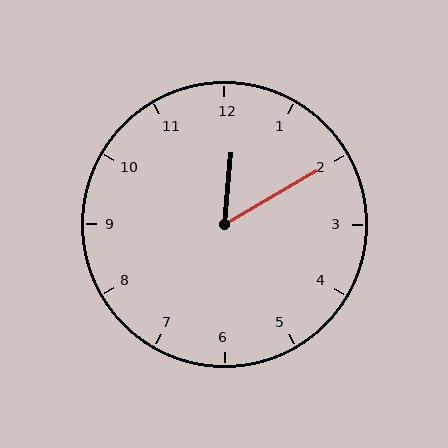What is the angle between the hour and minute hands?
Approximately 55 degrees.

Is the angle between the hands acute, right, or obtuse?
It is acute.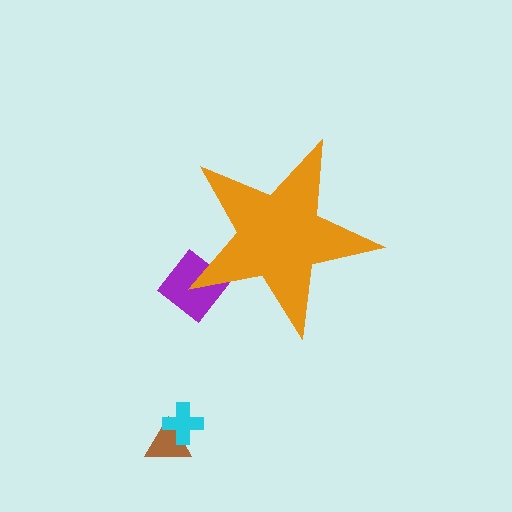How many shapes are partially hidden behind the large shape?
1 shape is partially hidden.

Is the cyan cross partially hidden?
No, the cyan cross is fully visible.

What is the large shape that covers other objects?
An orange star.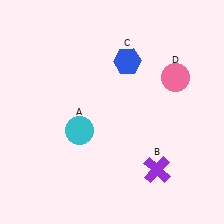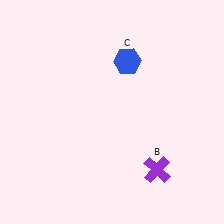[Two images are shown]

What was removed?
The pink circle (D), the cyan circle (A) were removed in Image 2.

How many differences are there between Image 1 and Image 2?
There are 2 differences between the two images.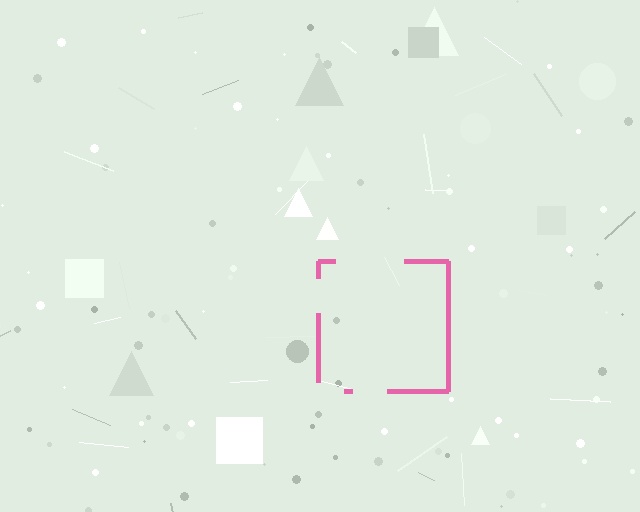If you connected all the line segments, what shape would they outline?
They would outline a square.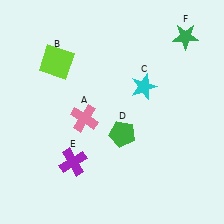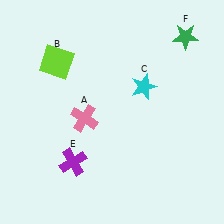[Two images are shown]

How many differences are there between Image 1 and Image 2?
There is 1 difference between the two images.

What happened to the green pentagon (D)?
The green pentagon (D) was removed in Image 2. It was in the bottom-right area of Image 1.